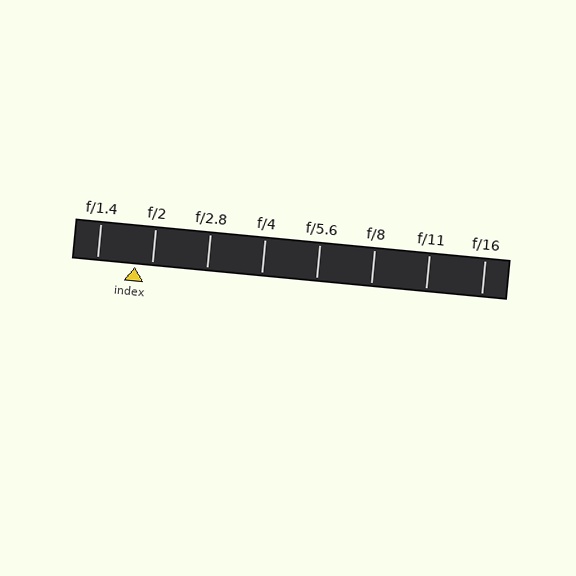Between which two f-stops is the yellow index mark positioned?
The index mark is between f/1.4 and f/2.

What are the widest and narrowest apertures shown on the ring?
The widest aperture shown is f/1.4 and the narrowest is f/16.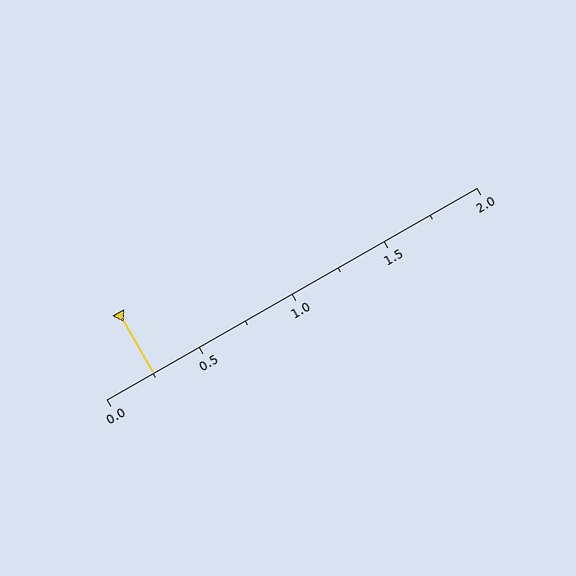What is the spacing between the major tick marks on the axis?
The major ticks are spaced 0.5 apart.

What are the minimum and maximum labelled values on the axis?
The axis runs from 0.0 to 2.0.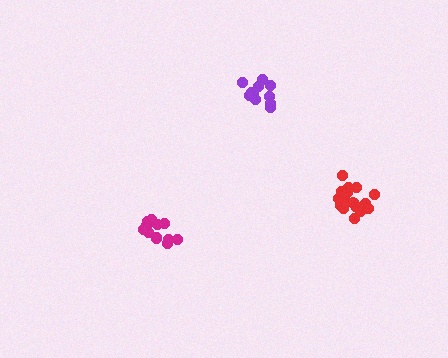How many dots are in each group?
Group 1: 16 dots, Group 2: 12 dots, Group 3: 11 dots (39 total).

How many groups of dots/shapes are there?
There are 3 groups.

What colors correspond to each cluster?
The clusters are colored: red, magenta, purple.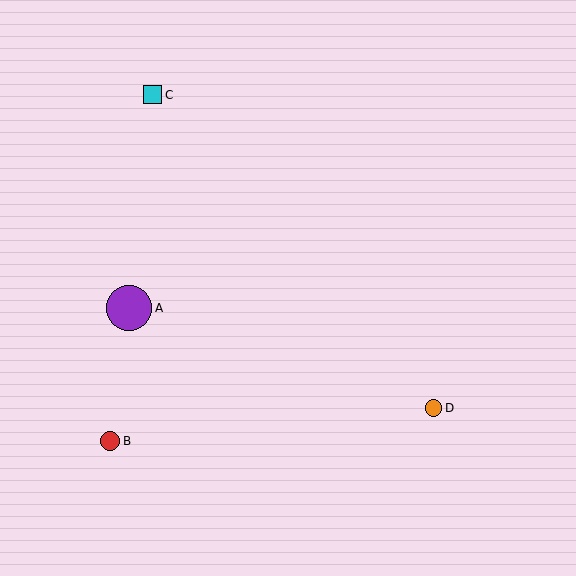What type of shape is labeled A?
Shape A is a purple circle.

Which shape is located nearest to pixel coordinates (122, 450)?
The red circle (labeled B) at (110, 441) is nearest to that location.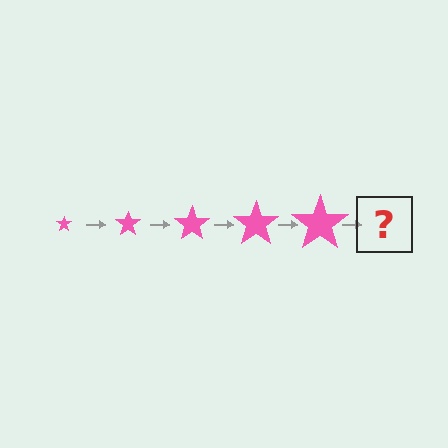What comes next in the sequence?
The next element should be a pink star, larger than the previous one.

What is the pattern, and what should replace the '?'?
The pattern is that the star gets progressively larger each step. The '?' should be a pink star, larger than the previous one.